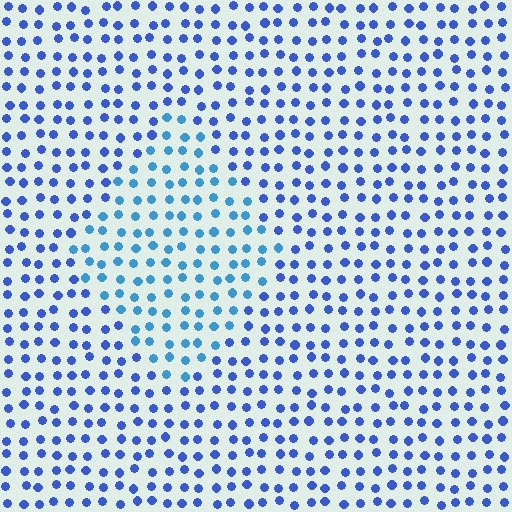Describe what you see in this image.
The image is filled with small blue elements in a uniform arrangement. A diamond-shaped region is visible where the elements are tinted to a slightly different hue, forming a subtle color boundary.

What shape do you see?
I see a diamond.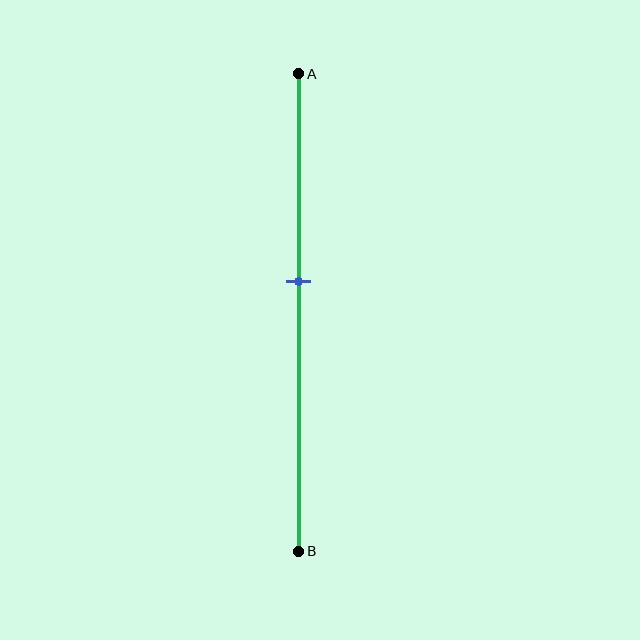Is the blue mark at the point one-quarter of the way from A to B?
No, the mark is at about 45% from A, not at the 25% one-quarter point.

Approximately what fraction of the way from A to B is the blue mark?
The blue mark is approximately 45% of the way from A to B.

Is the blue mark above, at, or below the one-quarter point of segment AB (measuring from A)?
The blue mark is below the one-quarter point of segment AB.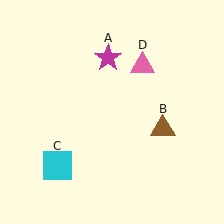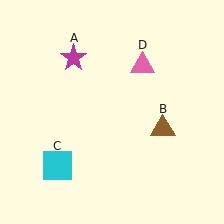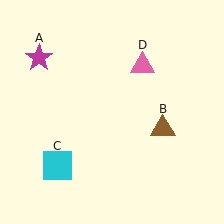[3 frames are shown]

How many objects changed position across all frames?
1 object changed position: magenta star (object A).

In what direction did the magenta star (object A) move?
The magenta star (object A) moved left.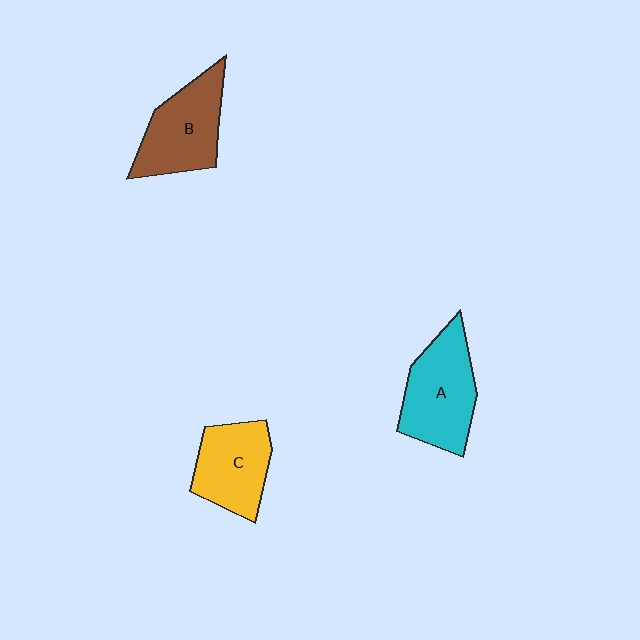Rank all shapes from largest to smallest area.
From largest to smallest: A (cyan), B (brown), C (yellow).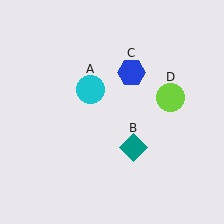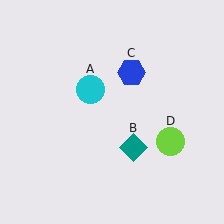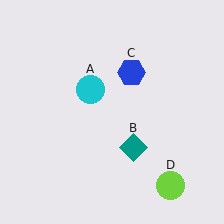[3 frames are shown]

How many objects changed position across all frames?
1 object changed position: lime circle (object D).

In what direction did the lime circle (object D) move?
The lime circle (object D) moved down.